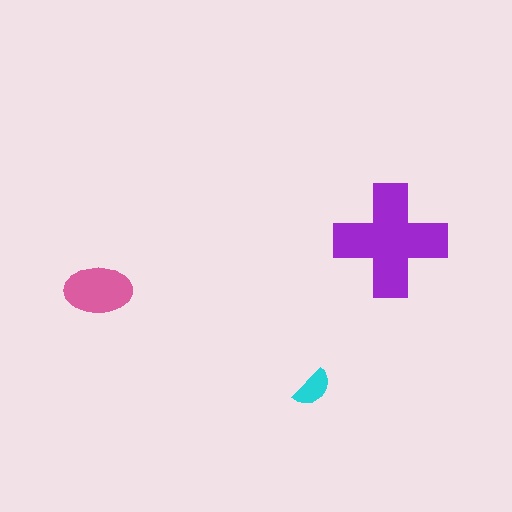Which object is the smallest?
The cyan semicircle.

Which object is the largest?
The purple cross.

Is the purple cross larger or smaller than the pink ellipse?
Larger.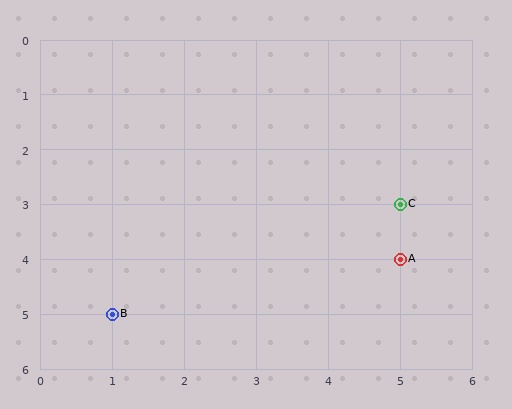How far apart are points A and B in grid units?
Points A and B are 4 columns and 1 row apart (about 4.1 grid units diagonally).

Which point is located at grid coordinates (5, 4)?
Point A is at (5, 4).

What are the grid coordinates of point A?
Point A is at grid coordinates (5, 4).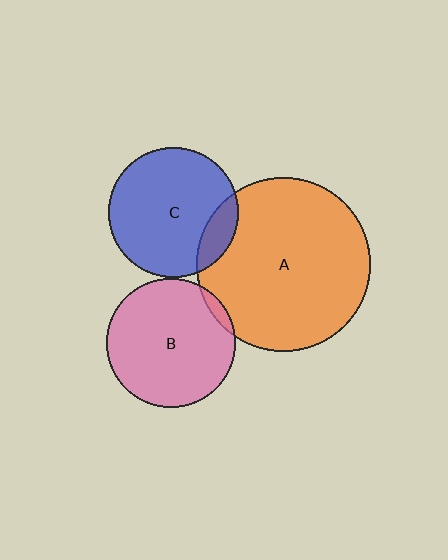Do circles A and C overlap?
Yes.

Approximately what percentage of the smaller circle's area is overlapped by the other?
Approximately 15%.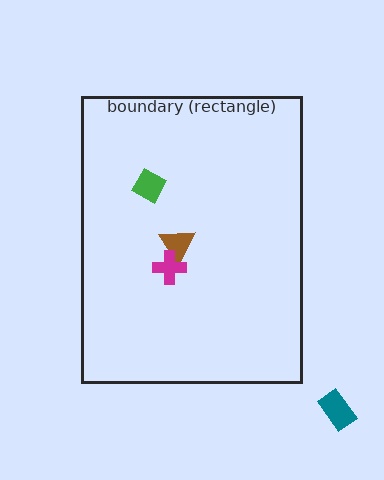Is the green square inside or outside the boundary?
Inside.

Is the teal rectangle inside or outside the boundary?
Outside.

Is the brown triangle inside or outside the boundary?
Inside.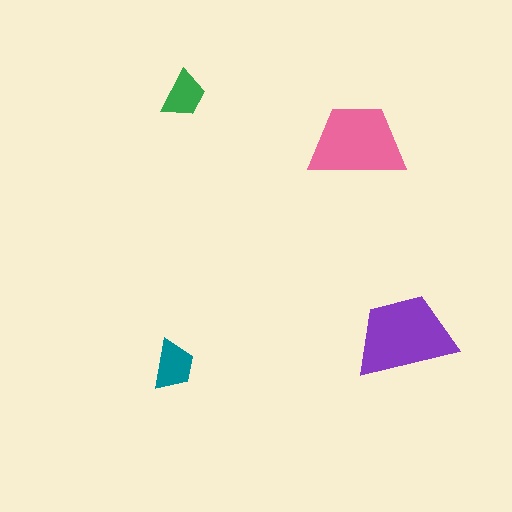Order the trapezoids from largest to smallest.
the purple one, the pink one, the teal one, the green one.